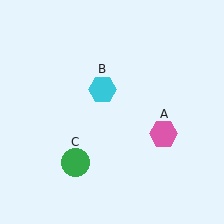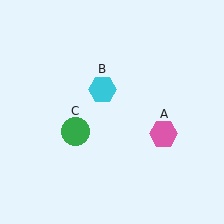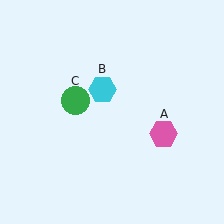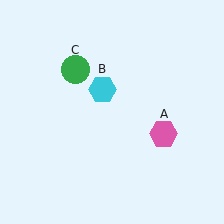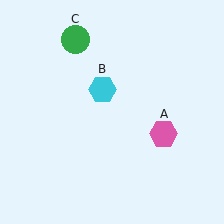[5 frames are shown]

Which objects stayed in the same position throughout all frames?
Pink hexagon (object A) and cyan hexagon (object B) remained stationary.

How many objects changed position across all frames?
1 object changed position: green circle (object C).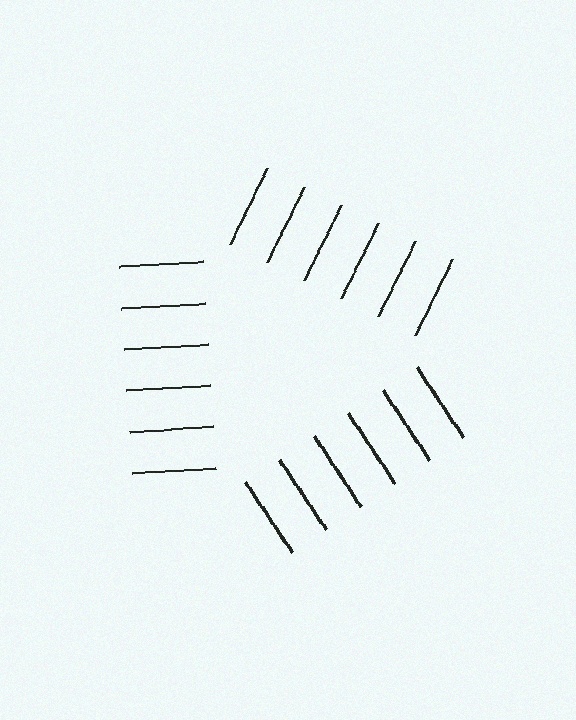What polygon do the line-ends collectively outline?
An illusory triangle — the line segments terminate on its edges but no continuous stroke is drawn.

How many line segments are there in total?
18 — 6 along each of the 3 edges.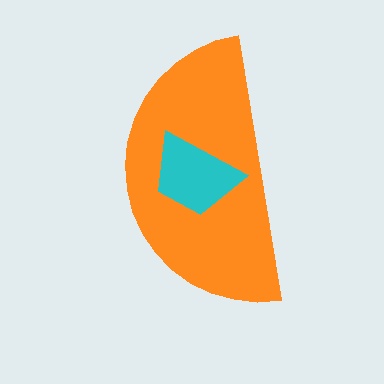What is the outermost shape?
The orange semicircle.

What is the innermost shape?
The cyan trapezoid.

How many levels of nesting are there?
2.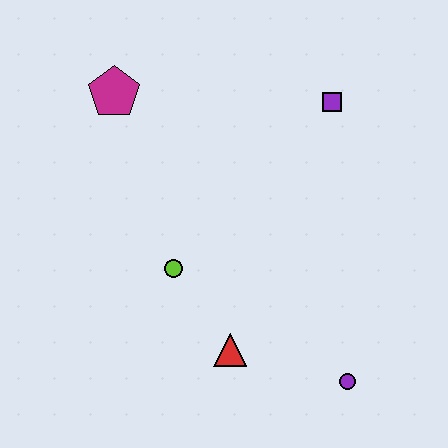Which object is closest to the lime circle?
The red triangle is closest to the lime circle.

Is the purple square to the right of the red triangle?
Yes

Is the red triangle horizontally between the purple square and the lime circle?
Yes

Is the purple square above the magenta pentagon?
No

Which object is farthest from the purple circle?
The magenta pentagon is farthest from the purple circle.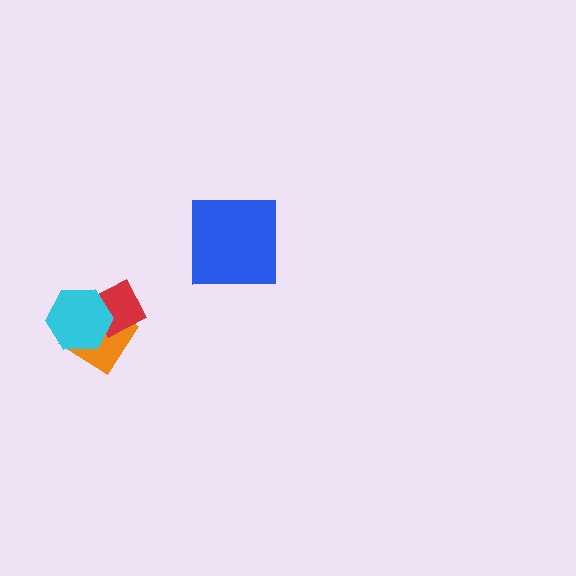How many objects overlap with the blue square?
0 objects overlap with the blue square.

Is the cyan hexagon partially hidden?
No, no other shape covers it.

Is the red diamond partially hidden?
Yes, it is partially covered by another shape.